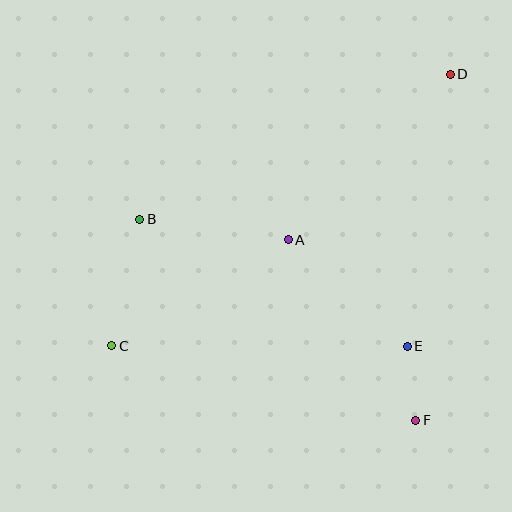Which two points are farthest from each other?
Points C and D are farthest from each other.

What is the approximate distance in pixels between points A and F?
The distance between A and F is approximately 221 pixels.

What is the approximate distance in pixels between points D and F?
The distance between D and F is approximately 348 pixels.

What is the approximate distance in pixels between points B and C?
The distance between B and C is approximately 130 pixels.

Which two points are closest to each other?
Points E and F are closest to each other.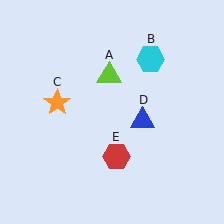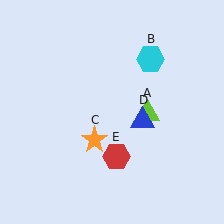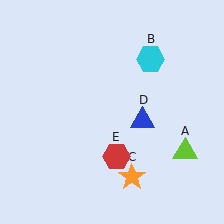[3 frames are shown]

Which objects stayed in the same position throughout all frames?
Cyan hexagon (object B) and blue triangle (object D) and red hexagon (object E) remained stationary.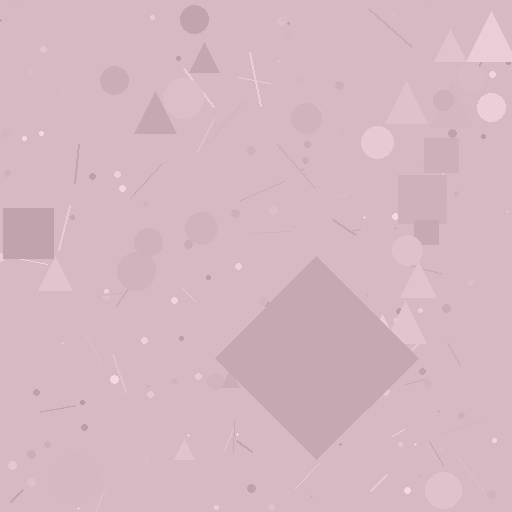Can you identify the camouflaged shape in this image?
The camouflaged shape is a diamond.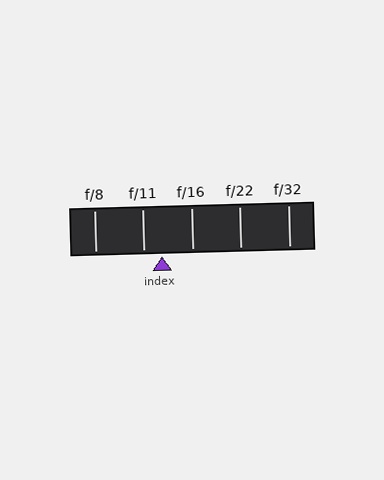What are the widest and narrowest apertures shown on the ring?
The widest aperture shown is f/8 and the narrowest is f/32.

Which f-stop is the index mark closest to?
The index mark is closest to f/11.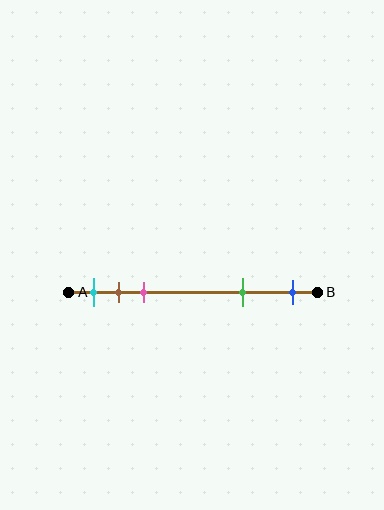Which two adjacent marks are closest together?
The brown and pink marks are the closest adjacent pair.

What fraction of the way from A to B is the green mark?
The green mark is approximately 70% (0.7) of the way from A to B.